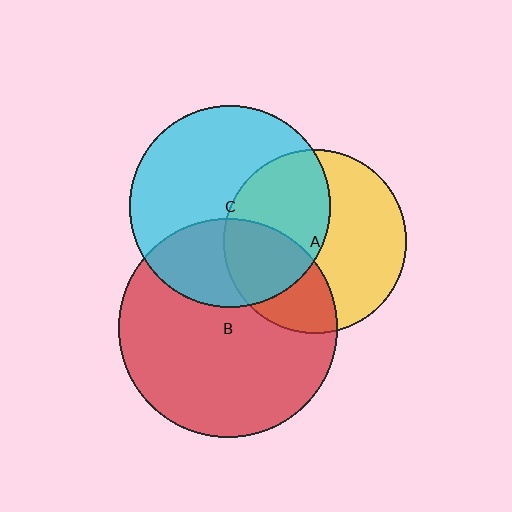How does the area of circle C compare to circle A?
Approximately 1.2 times.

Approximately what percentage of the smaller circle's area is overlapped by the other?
Approximately 35%.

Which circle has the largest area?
Circle B (red).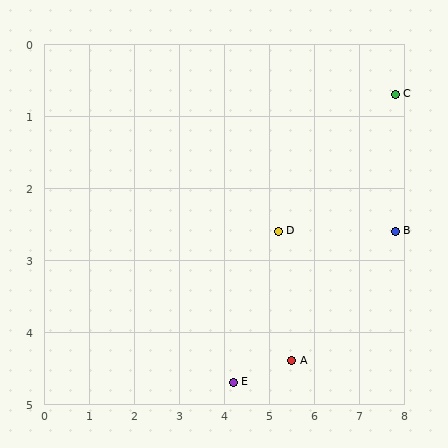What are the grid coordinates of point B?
Point B is at approximately (7.8, 2.6).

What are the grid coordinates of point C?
Point C is at approximately (7.8, 0.7).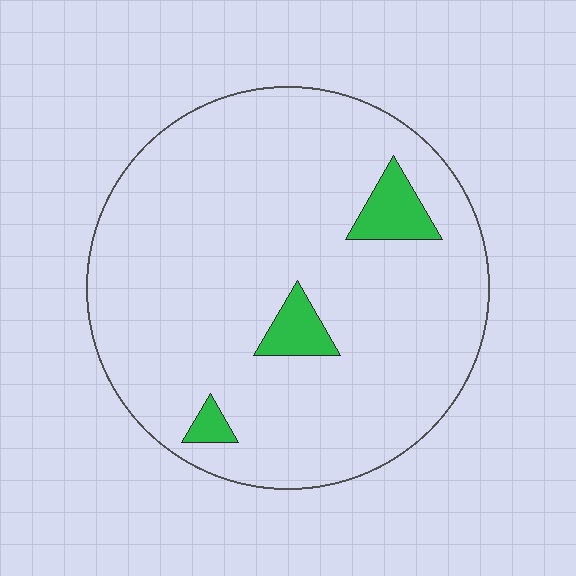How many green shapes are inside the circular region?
3.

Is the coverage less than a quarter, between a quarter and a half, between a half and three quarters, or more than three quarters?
Less than a quarter.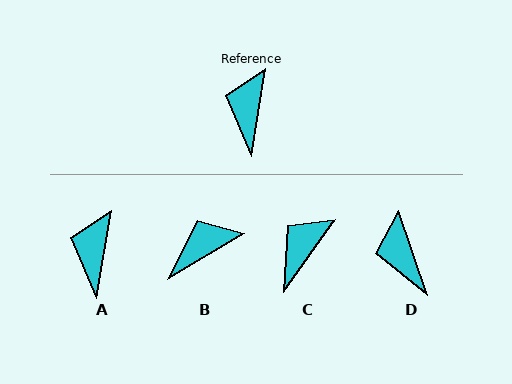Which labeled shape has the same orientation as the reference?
A.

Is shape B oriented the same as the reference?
No, it is off by about 50 degrees.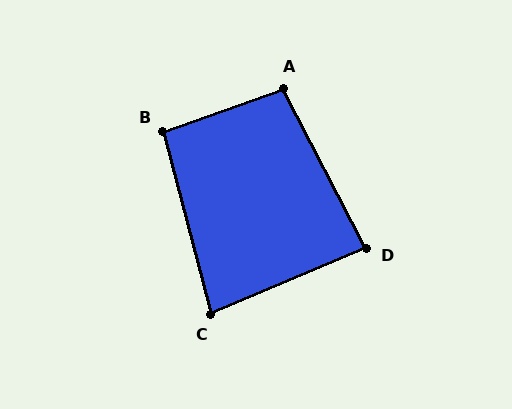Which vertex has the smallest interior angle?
C, at approximately 82 degrees.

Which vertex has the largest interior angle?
A, at approximately 98 degrees.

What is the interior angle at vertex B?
Approximately 95 degrees (approximately right).